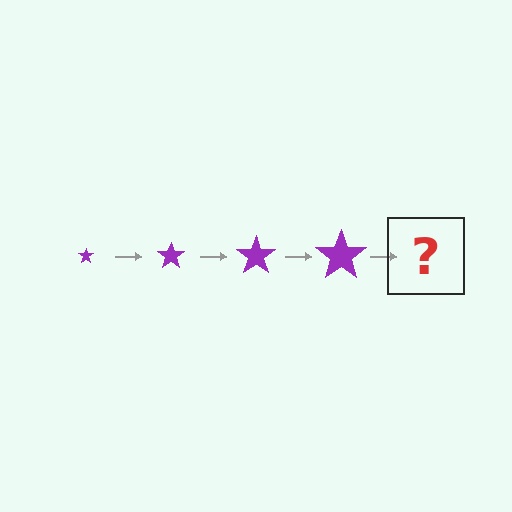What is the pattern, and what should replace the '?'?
The pattern is that the star gets progressively larger each step. The '?' should be a purple star, larger than the previous one.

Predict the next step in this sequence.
The next step is a purple star, larger than the previous one.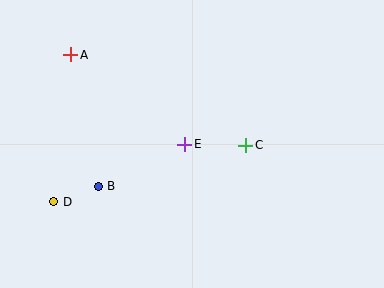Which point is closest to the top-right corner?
Point C is closest to the top-right corner.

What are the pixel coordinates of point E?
Point E is at (185, 144).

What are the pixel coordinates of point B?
Point B is at (98, 186).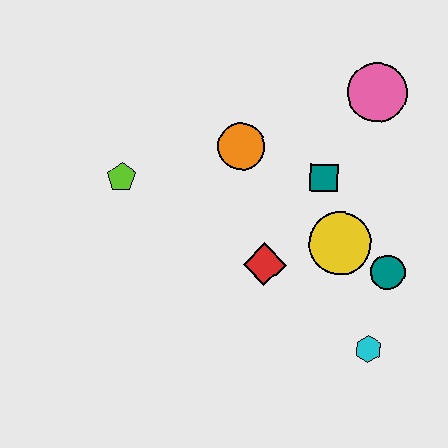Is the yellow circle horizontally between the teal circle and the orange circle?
Yes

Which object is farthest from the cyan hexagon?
The lime pentagon is farthest from the cyan hexagon.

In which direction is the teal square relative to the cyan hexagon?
The teal square is above the cyan hexagon.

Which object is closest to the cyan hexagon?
The teal circle is closest to the cyan hexagon.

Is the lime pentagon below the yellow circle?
No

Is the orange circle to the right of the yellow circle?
No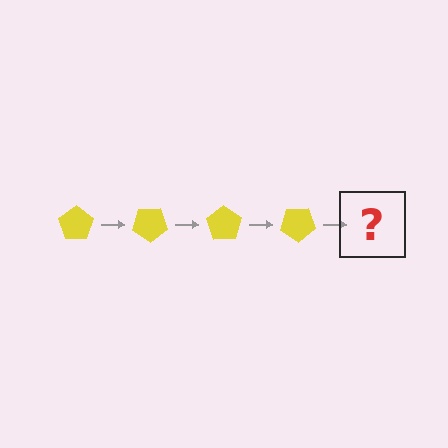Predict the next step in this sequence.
The next step is a yellow pentagon rotated 140 degrees.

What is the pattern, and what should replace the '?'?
The pattern is that the pentagon rotates 35 degrees each step. The '?' should be a yellow pentagon rotated 140 degrees.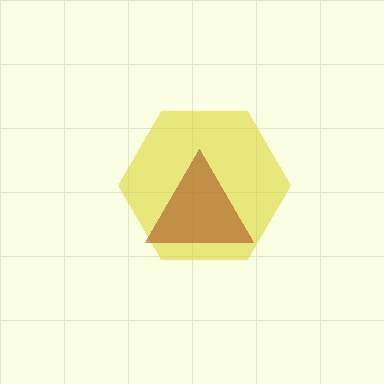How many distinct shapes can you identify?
There are 2 distinct shapes: a yellow hexagon, a brown triangle.